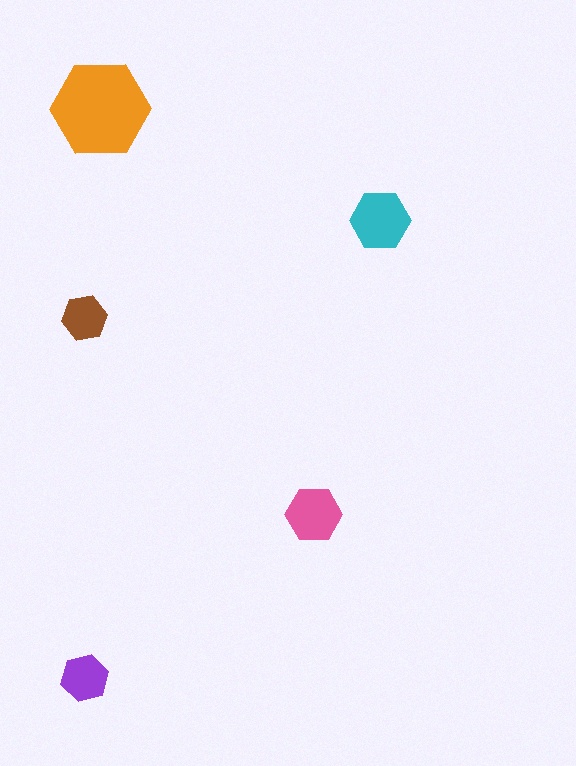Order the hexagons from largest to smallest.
the orange one, the cyan one, the pink one, the purple one, the brown one.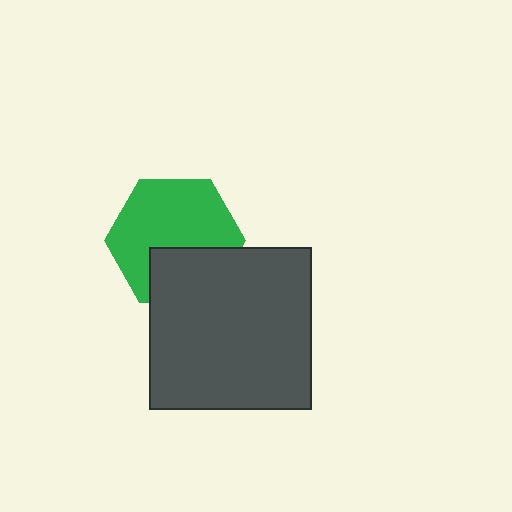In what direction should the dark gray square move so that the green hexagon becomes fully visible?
The dark gray square should move down. That is the shortest direction to clear the overlap and leave the green hexagon fully visible.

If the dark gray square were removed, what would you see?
You would see the complete green hexagon.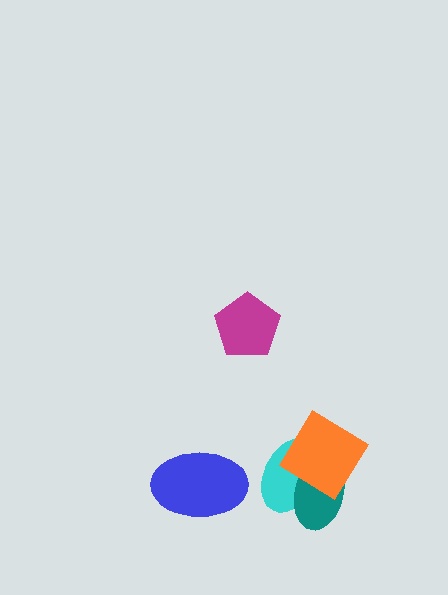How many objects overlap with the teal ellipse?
2 objects overlap with the teal ellipse.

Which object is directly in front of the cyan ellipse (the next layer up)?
The teal ellipse is directly in front of the cyan ellipse.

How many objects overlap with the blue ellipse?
0 objects overlap with the blue ellipse.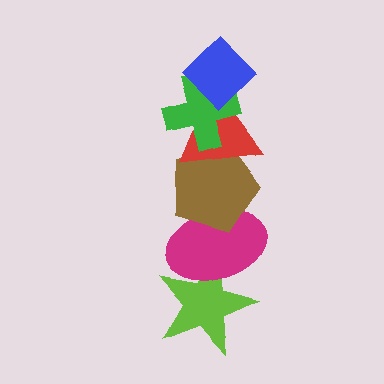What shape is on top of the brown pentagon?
The red triangle is on top of the brown pentagon.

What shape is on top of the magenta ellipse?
The brown pentagon is on top of the magenta ellipse.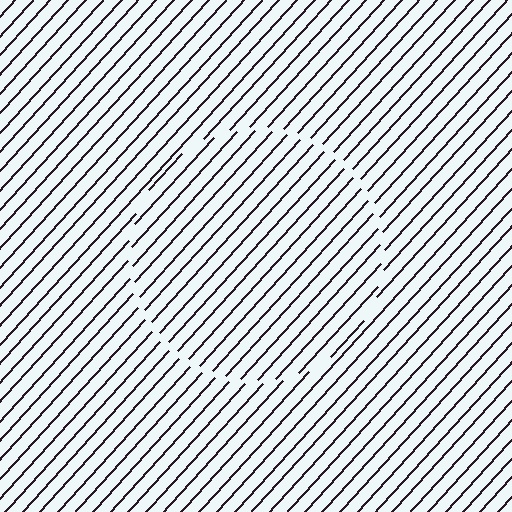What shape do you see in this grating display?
An illusory circle. The interior of the shape contains the same grating, shifted by half a period — the contour is defined by the phase discontinuity where line-ends from the inner and outer gratings abut.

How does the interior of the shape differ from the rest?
The interior of the shape contains the same grating, shifted by half a period — the contour is defined by the phase discontinuity where line-ends from the inner and outer gratings abut.